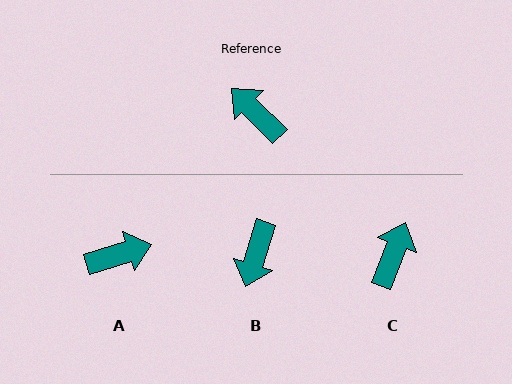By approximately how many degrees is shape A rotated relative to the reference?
Approximately 118 degrees clockwise.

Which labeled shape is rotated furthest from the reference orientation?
B, about 118 degrees away.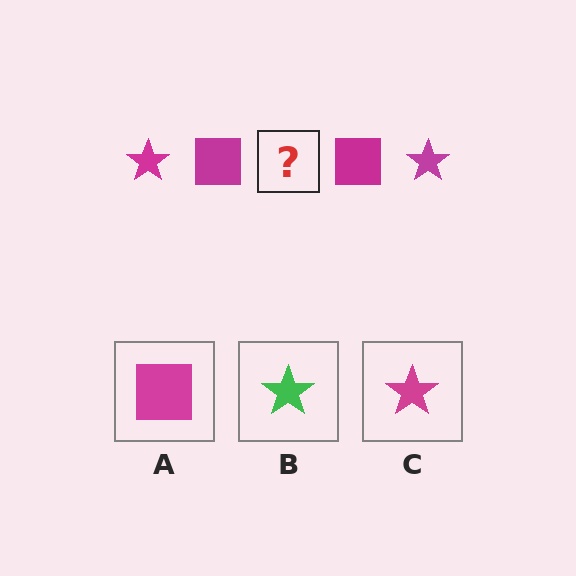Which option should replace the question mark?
Option C.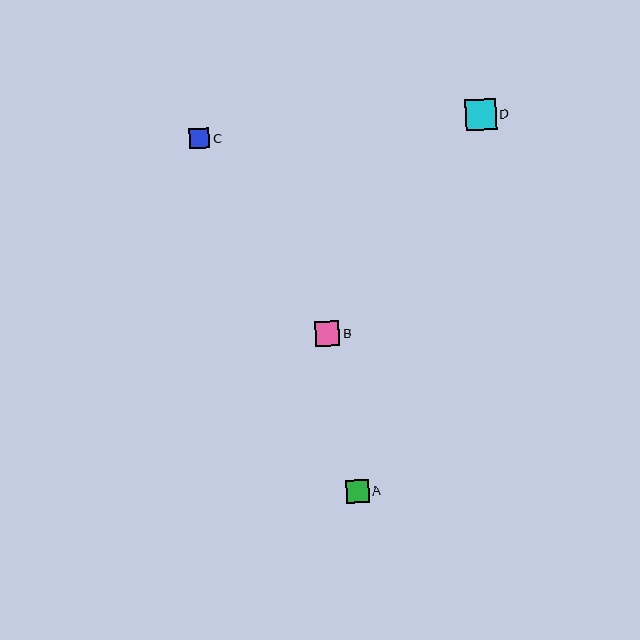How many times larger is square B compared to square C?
Square B is approximately 1.2 times the size of square C.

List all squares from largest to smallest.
From largest to smallest: D, B, A, C.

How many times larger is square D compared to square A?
Square D is approximately 1.3 times the size of square A.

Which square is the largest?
Square D is the largest with a size of approximately 31 pixels.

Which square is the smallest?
Square C is the smallest with a size of approximately 21 pixels.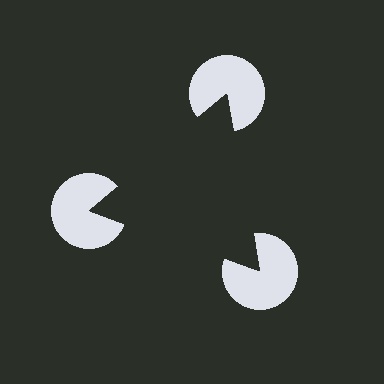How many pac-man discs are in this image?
There are 3 — one at each vertex of the illusory triangle.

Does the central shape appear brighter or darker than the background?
It typically appears slightly darker than the background, even though no actual brightness change is drawn.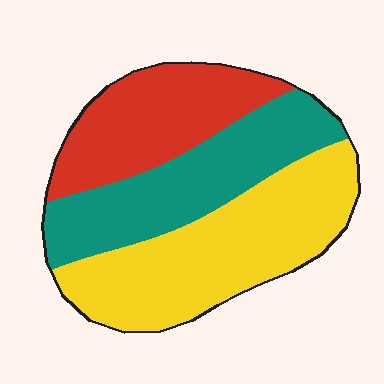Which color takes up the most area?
Yellow, at roughly 40%.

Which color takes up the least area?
Red, at roughly 25%.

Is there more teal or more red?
Teal.